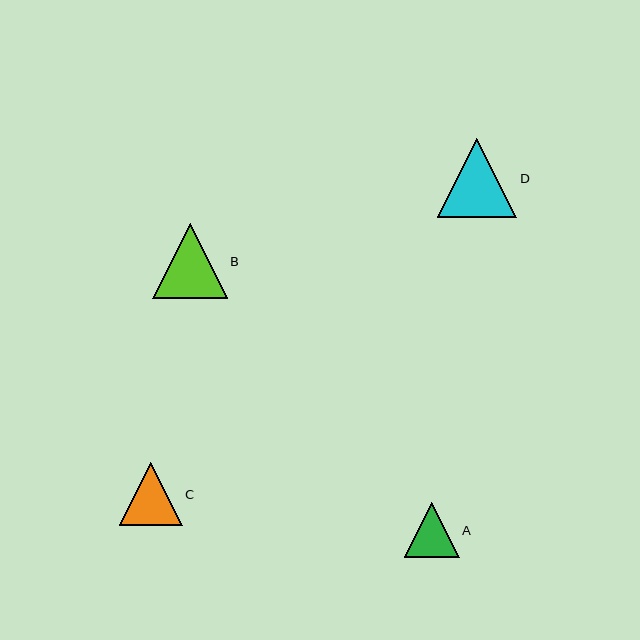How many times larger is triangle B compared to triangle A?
Triangle B is approximately 1.3 times the size of triangle A.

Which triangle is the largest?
Triangle D is the largest with a size of approximately 79 pixels.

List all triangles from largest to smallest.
From largest to smallest: D, B, C, A.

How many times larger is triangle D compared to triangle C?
Triangle D is approximately 1.3 times the size of triangle C.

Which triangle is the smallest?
Triangle A is the smallest with a size of approximately 55 pixels.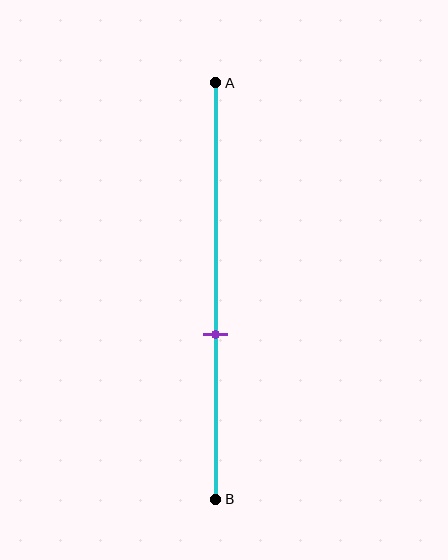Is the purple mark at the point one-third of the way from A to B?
No, the mark is at about 60% from A, not at the 33% one-third point.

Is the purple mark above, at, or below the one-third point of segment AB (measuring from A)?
The purple mark is below the one-third point of segment AB.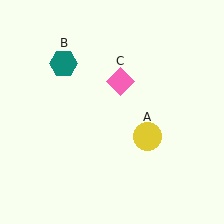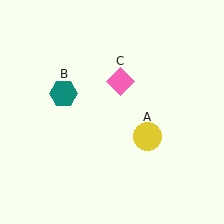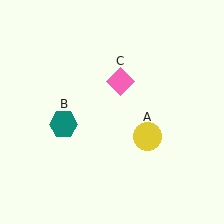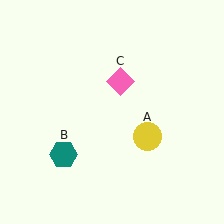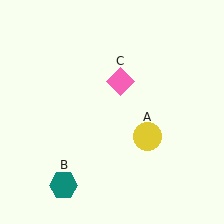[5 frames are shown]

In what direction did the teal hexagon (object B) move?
The teal hexagon (object B) moved down.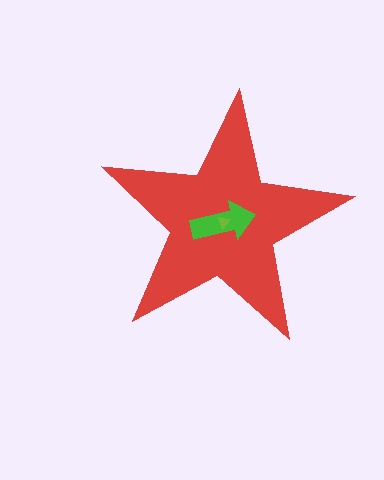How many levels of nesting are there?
3.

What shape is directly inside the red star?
The green arrow.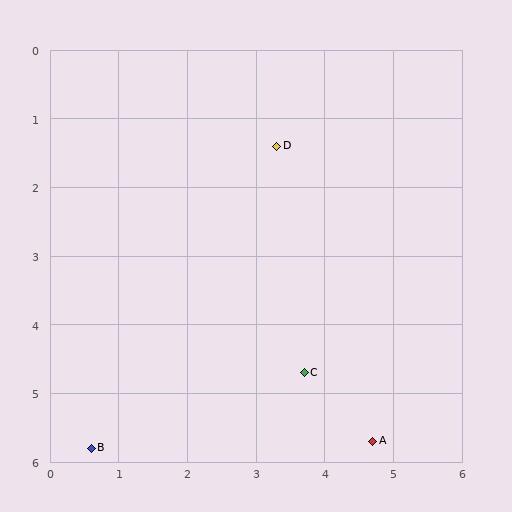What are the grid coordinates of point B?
Point B is at approximately (0.6, 5.8).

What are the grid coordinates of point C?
Point C is at approximately (3.7, 4.7).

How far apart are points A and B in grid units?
Points A and B are about 4.1 grid units apart.